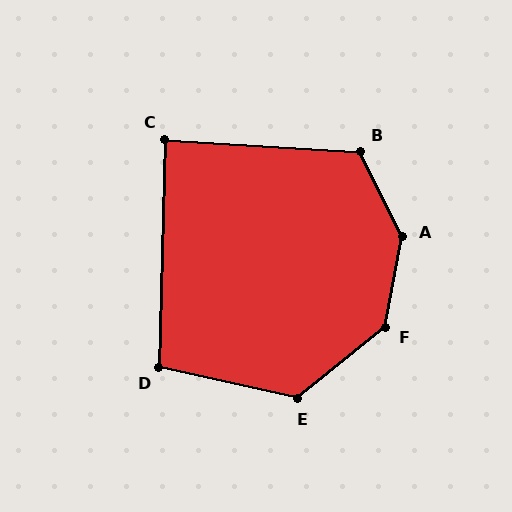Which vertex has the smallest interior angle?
C, at approximately 88 degrees.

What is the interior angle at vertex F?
Approximately 139 degrees (obtuse).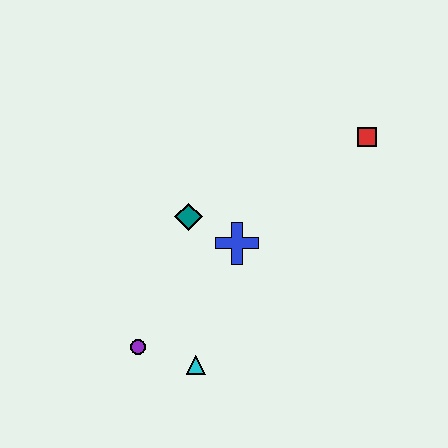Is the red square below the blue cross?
No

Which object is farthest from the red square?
The purple circle is farthest from the red square.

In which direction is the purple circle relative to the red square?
The purple circle is to the left of the red square.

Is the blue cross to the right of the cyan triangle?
Yes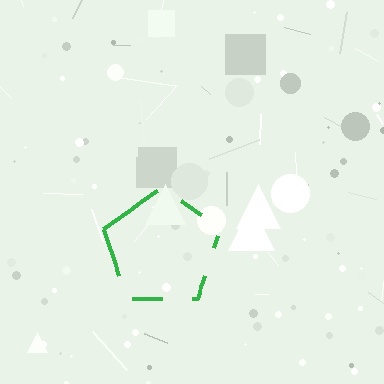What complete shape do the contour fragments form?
The contour fragments form a pentagon.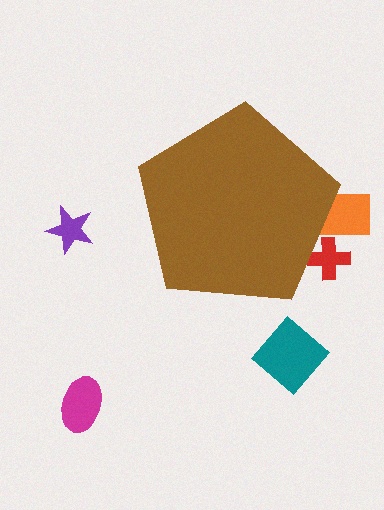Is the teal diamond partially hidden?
No, the teal diamond is fully visible.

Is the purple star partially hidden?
No, the purple star is fully visible.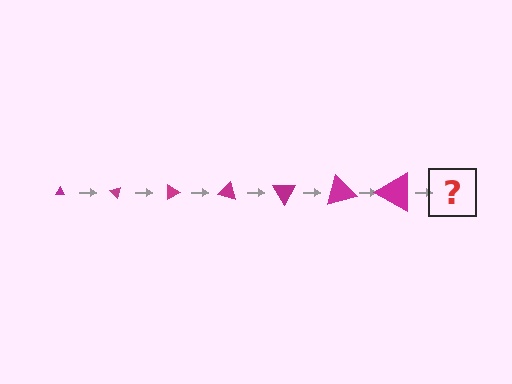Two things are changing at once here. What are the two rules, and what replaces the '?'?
The two rules are that the triangle grows larger each step and it rotates 45 degrees each step. The '?' should be a triangle, larger than the previous one and rotated 315 degrees from the start.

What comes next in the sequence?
The next element should be a triangle, larger than the previous one and rotated 315 degrees from the start.